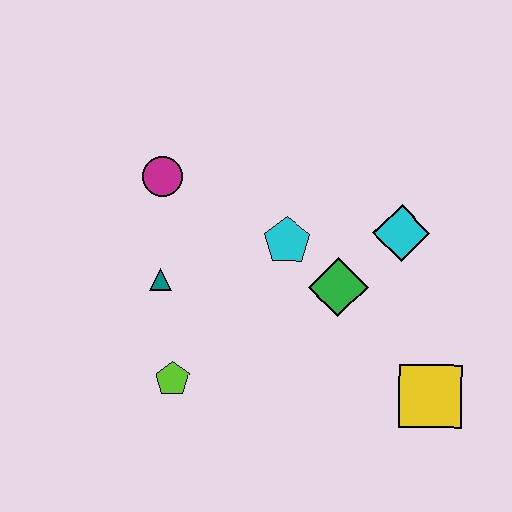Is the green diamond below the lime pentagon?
No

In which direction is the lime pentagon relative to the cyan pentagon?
The lime pentagon is below the cyan pentagon.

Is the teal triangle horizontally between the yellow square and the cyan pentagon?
No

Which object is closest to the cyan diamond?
The green diamond is closest to the cyan diamond.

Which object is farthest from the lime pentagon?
The cyan diamond is farthest from the lime pentagon.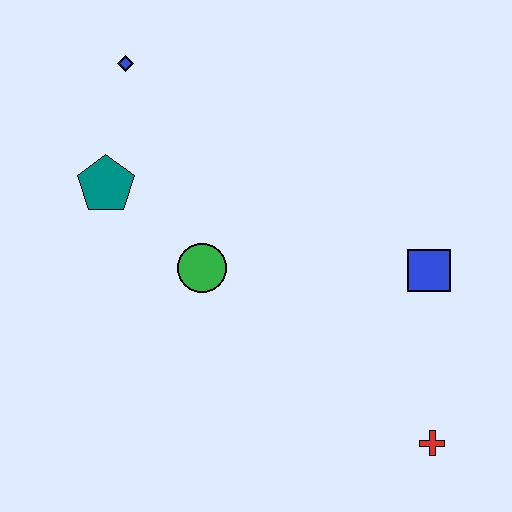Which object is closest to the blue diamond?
The teal pentagon is closest to the blue diamond.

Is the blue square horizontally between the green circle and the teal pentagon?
No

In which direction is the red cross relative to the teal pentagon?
The red cross is to the right of the teal pentagon.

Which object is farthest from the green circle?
The red cross is farthest from the green circle.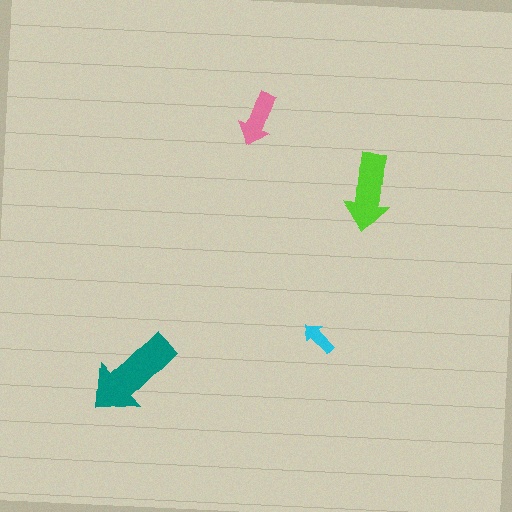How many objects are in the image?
There are 4 objects in the image.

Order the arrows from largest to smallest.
the teal one, the lime one, the pink one, the cyan one.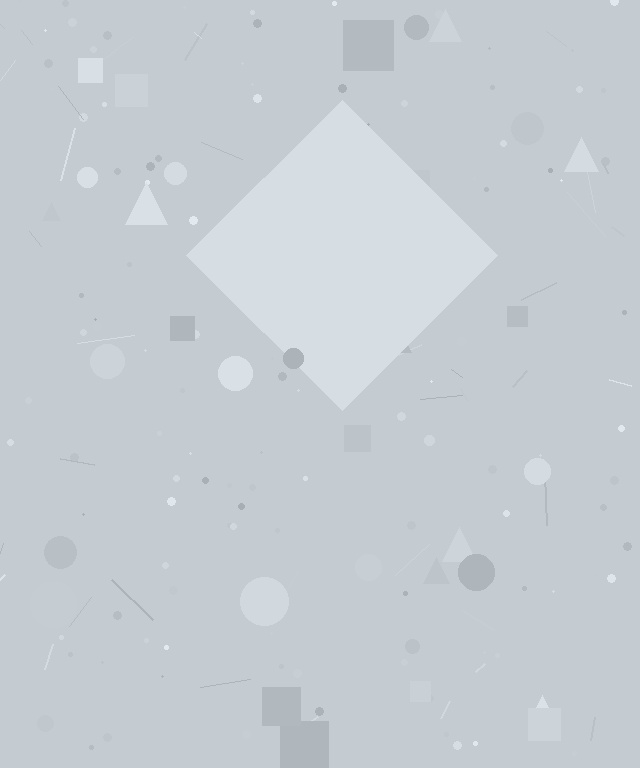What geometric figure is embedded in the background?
A diamond is embedded in the background.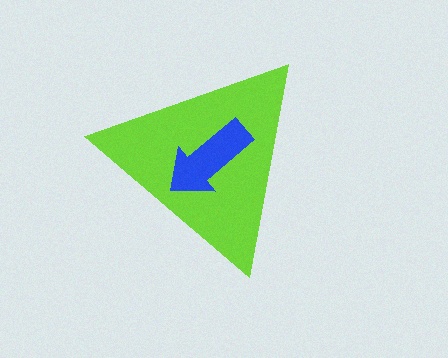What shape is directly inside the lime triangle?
The blue arrow.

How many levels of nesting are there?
2.